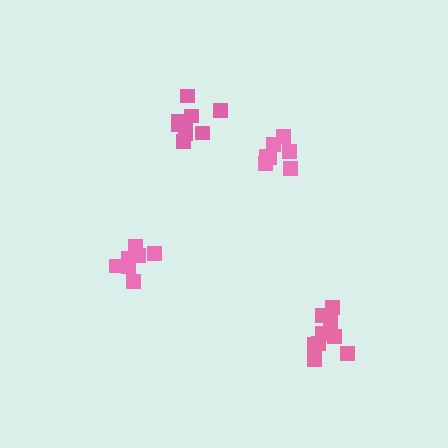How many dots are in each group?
Group 1: 9 dots, Group 2: 7 dots, Group 3: 7 dots, Group 4: 9 dots (32 total).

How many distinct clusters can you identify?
There are 4 distinct clusters.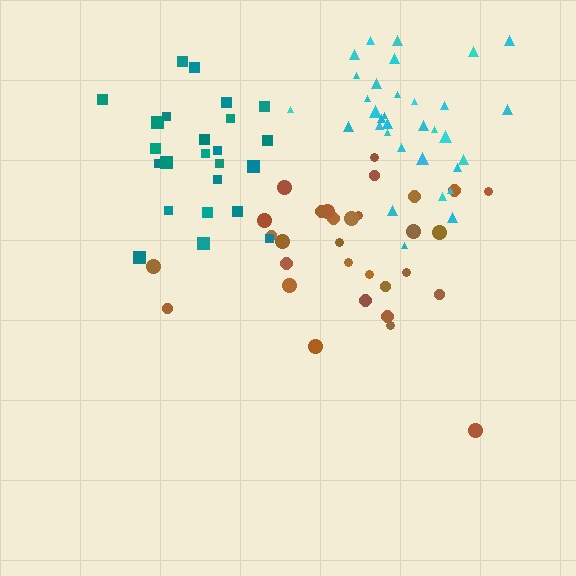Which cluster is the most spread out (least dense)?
Brown.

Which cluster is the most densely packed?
Cyan.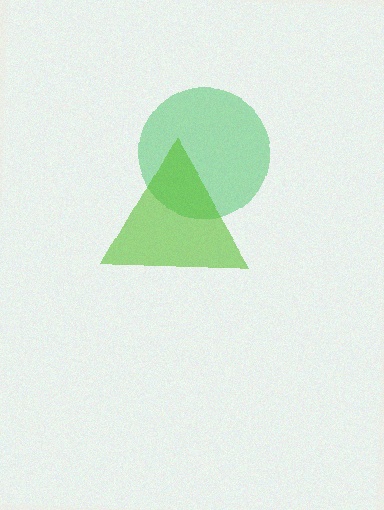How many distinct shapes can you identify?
There are 2 distinct shapes: a green circle, a lime triangle.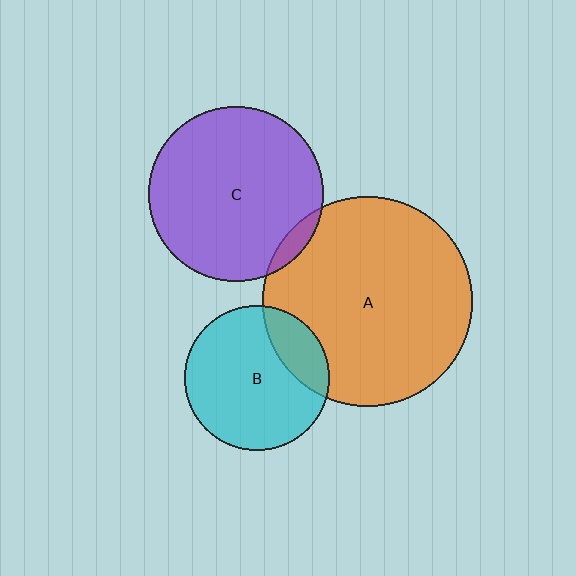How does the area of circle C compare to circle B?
Approximately 1.4 times.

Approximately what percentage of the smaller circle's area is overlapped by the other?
Approximately 5%.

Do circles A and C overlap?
Yes.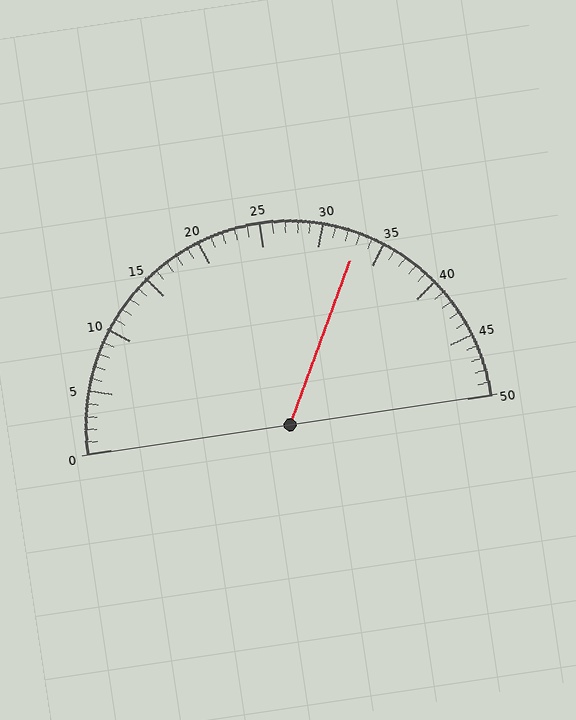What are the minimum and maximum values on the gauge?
The gauge ranges from 0 to 50.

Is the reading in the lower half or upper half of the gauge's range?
The reading is in the upper half of the range (0 to 50).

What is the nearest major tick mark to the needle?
The nearest major tick mark is 35.